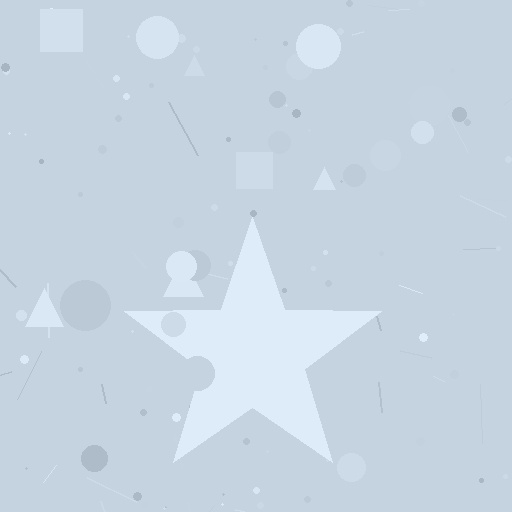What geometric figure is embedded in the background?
A star is embedded in the background.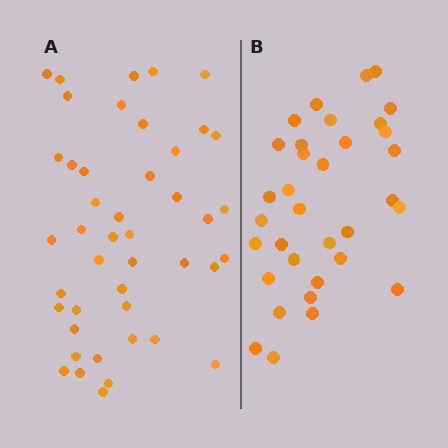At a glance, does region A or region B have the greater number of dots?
Region A (the left region) has more dots.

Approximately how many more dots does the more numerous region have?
Region A has roughly 10 or so more dots than region B.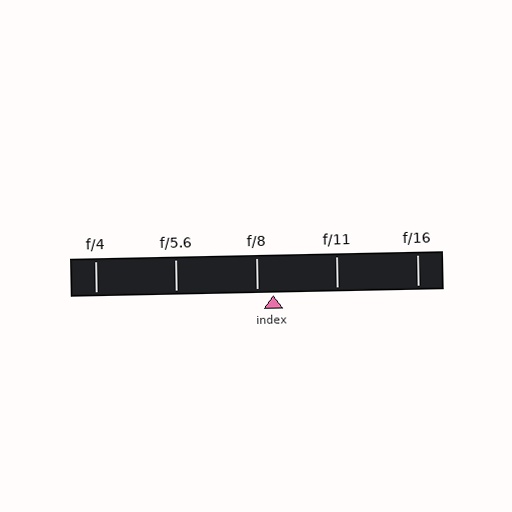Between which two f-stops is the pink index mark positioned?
The index mark is between f/8 and f/11.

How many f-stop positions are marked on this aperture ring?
There are 5 f-stop positions marked.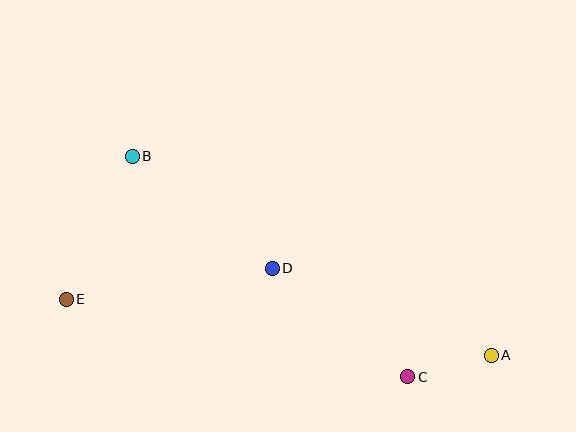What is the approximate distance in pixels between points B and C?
The distance between B and C is approximately 353 pixels.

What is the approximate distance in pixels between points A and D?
The distance between A and D is approximately 236 pixels.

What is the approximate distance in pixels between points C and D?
The distance between C and D is approximately 174 pixels.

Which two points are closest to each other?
Points A and C are closest to each other.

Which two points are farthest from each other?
Points A and E are farthest from each other.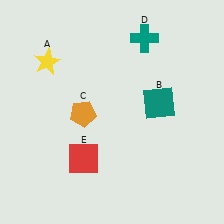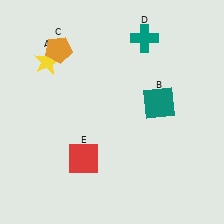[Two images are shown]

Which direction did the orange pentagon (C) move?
The orange pentagon (C) moved up.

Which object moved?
The orange pentagon (C) moved up.